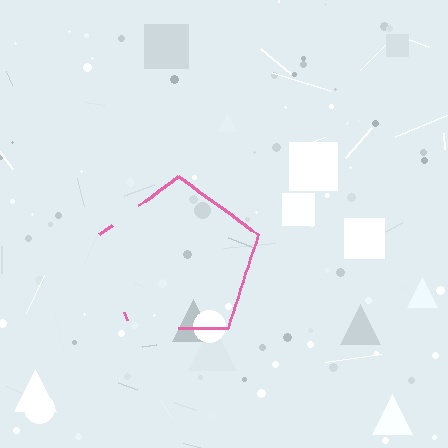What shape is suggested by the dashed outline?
The dashed outline suggests a pentagon.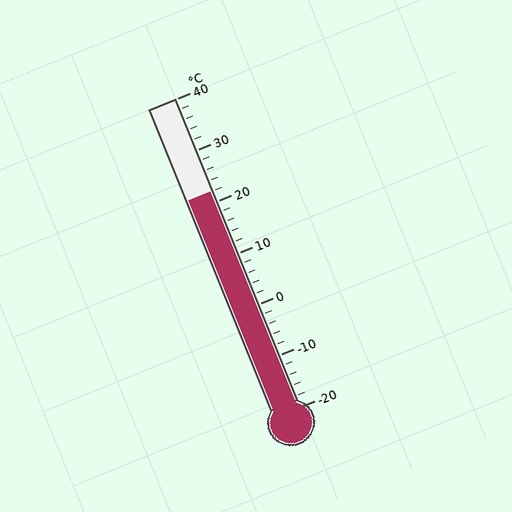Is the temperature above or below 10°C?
The temperature is above 10°C.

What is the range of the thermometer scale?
The thermometer scale ranges from -20°C to 40°C.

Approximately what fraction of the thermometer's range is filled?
The thermometer is filled to approximately 70% of its range.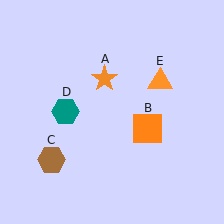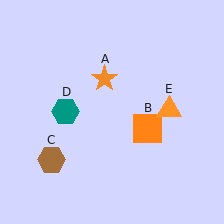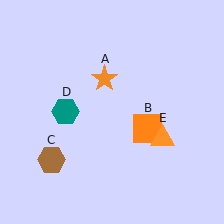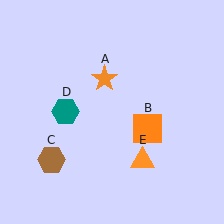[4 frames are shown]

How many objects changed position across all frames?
1 object changed position: orange triangle (object E).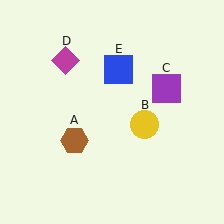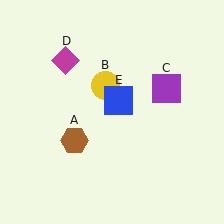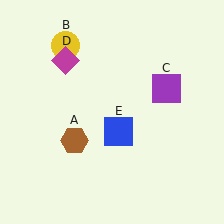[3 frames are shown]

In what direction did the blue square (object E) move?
The blue square (object E) moved down.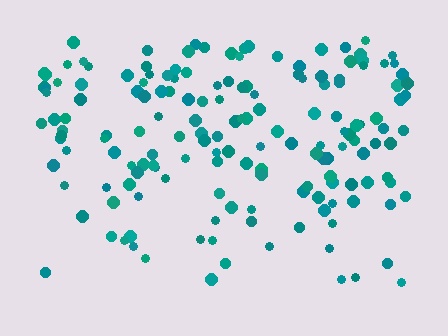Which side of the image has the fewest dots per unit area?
The bottom.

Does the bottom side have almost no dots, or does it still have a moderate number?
Still a moderate number, just noticeably fewer than the top.